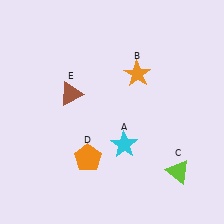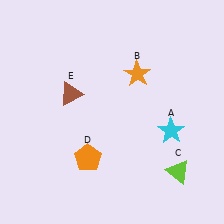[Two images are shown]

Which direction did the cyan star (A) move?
The cyan star (A) moved right.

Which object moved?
The cyan star (A) moved right.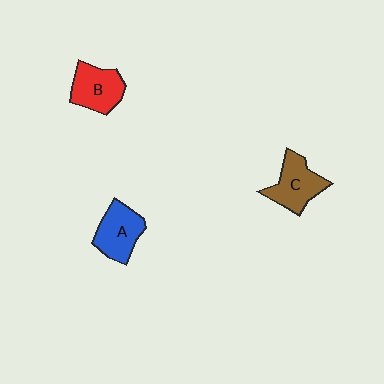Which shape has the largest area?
Shape C (brown).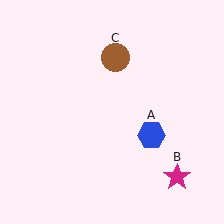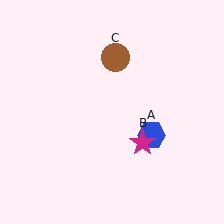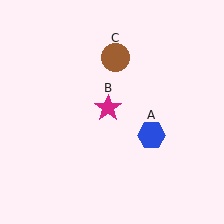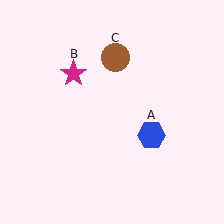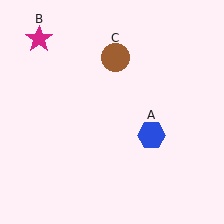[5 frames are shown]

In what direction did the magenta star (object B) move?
The magenta star (object B) moved up and to the left.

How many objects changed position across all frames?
1 object changed position: magenta star (object B).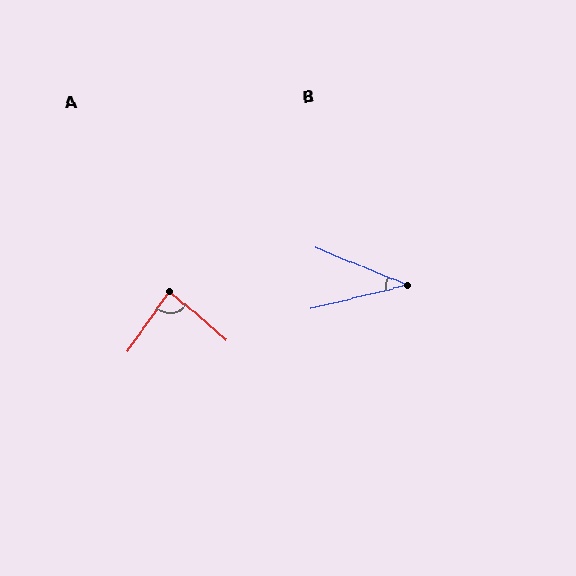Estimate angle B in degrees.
Approximately 36 degrees.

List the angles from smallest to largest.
B (36°), A (85°).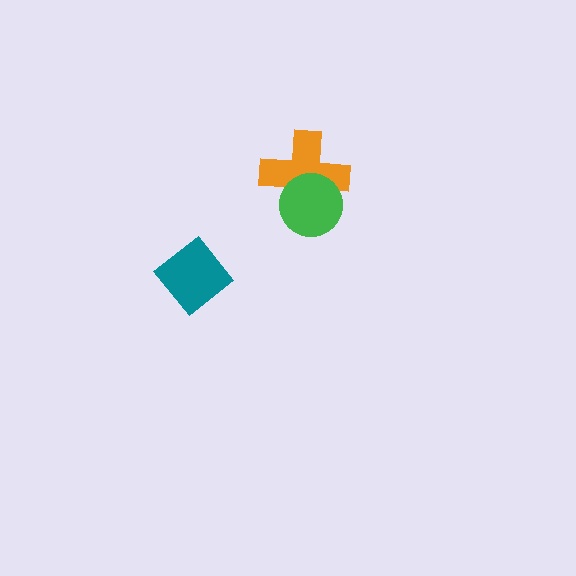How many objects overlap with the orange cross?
1 object overlaps with the orange cross.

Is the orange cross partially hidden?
Yes, it is partially covered by another shape.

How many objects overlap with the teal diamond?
0 objects overlap with the teal diamond.